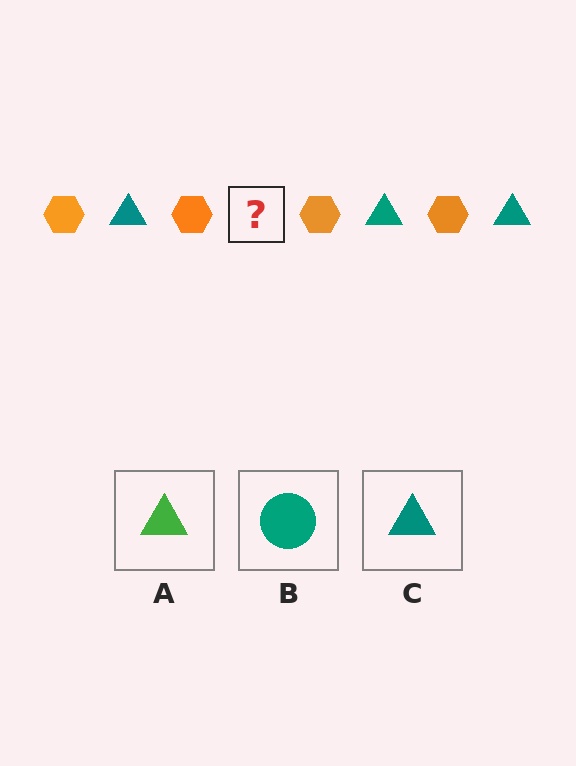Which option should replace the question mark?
Option C.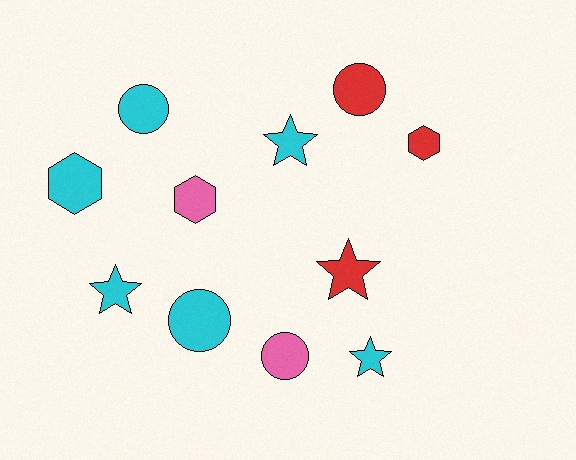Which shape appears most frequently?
Star, with 4 objects.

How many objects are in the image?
There are 11 objects.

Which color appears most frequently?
Cyan, with 6 objects.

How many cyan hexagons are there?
There is 1 cyan hexagon.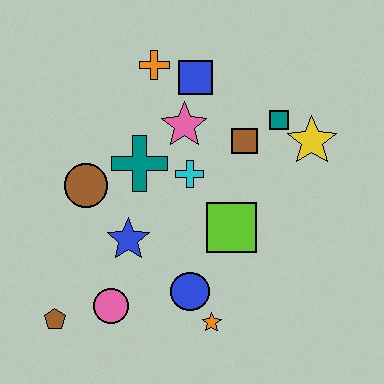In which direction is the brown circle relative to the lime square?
The brown circle is to the left of the lime square.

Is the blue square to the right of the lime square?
No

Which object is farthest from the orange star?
The orange cross is farthest from the orange star.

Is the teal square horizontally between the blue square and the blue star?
No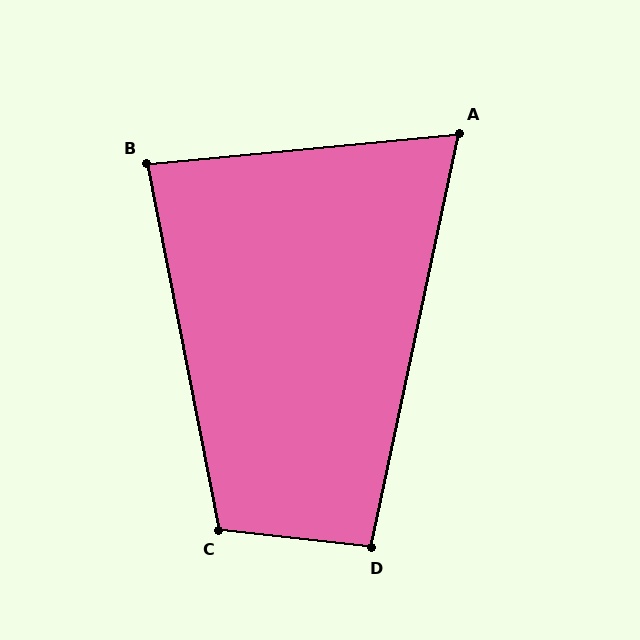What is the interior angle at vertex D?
Approximately 96 degrees (obtuse).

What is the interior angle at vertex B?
Approximately 84 degrees (acute).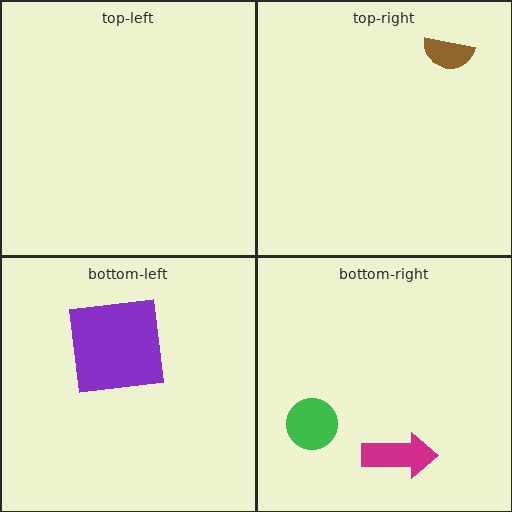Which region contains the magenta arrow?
The bottom-right region.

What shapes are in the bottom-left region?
The purple square.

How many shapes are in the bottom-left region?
1.